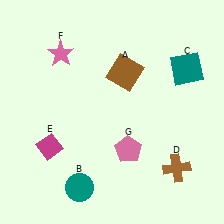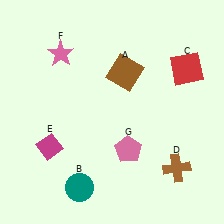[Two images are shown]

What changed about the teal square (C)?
In Image 1, C is teal. In Image 2, it changed to red.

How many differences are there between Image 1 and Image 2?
There is 1 difference between the two images.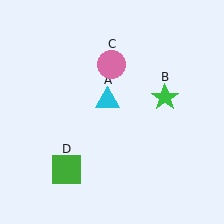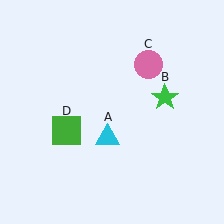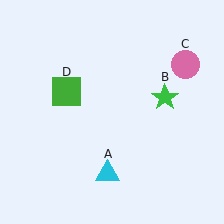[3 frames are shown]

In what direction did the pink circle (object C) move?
The pink circle (object C) moved right.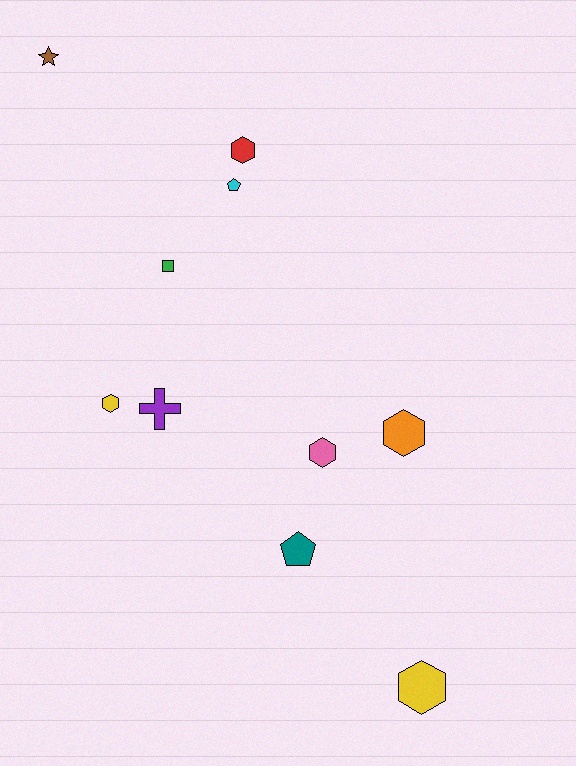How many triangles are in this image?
There are no triangles.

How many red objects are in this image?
There is 1 red object.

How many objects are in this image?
There are 10 objects.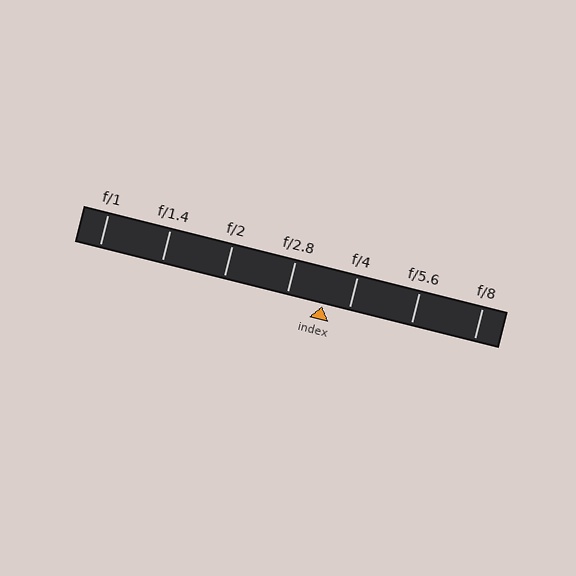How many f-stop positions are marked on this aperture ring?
There are 7 f-stop positions marked.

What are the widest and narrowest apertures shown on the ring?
The widest aperture shown is f/1 and the narrowest is f/8.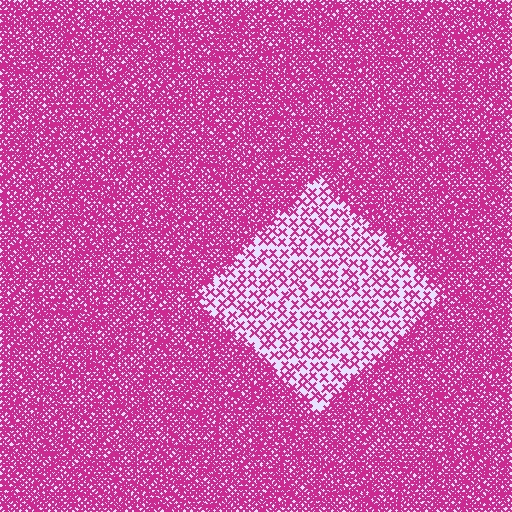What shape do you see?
I see a diamond.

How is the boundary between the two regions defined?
The boundary is defined by a change in element density (approximately 3.1x ratio). All elements are the same color, size, and shape.